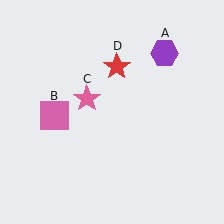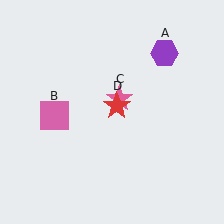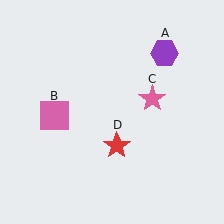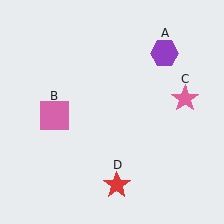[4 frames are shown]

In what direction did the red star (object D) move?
The red star (object D) moved down.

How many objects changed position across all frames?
2 objects changed position: pink star (object C), red star (object D).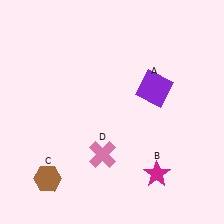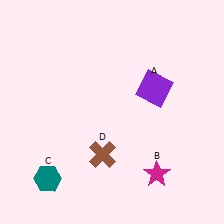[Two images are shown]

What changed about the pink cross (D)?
In Image 1, D is pink. In Image 2, it changed to brown.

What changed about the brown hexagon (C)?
In Image 1, C is brown. In Image 2, it changed to teal.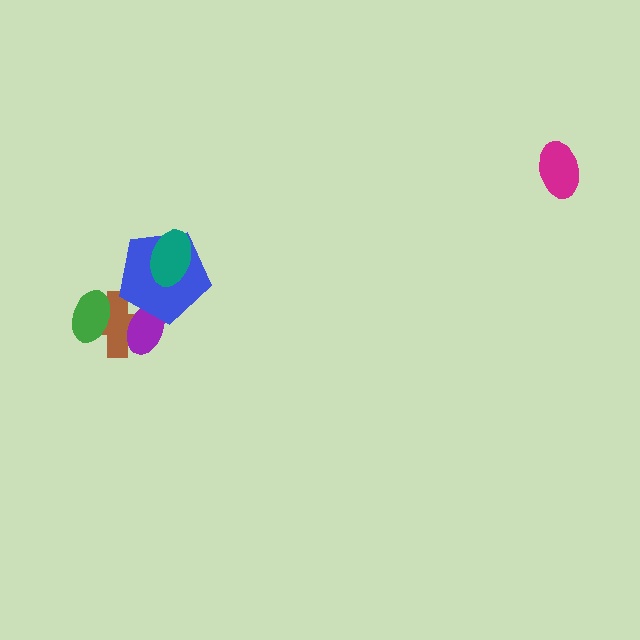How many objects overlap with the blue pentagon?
3 objects overlap with the blue pentagon.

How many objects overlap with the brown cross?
3 objects overlap with the brown cross.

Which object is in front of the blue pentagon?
The teal ellipse is in front of the blue pentagon.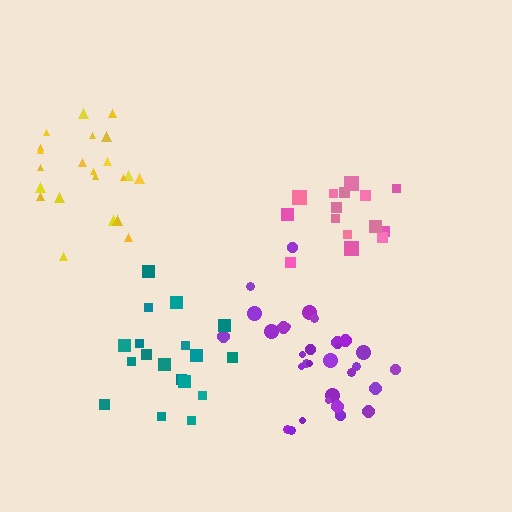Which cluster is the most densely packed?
Purple.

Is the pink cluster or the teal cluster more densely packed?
Pink.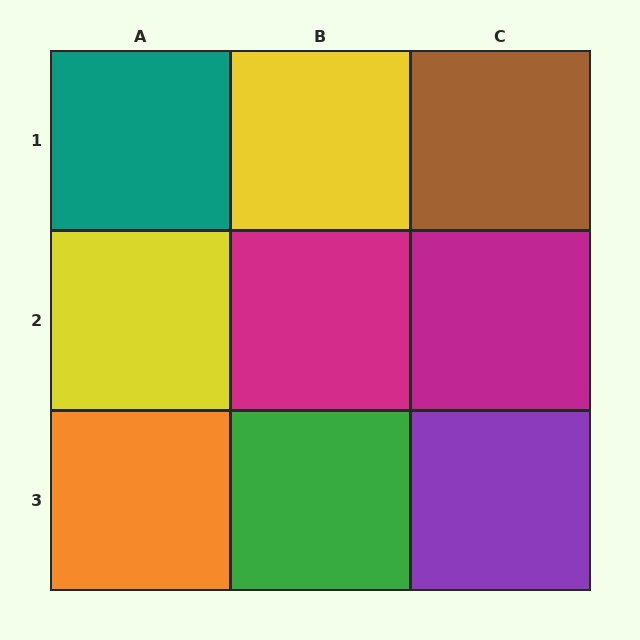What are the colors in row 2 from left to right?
Yellow, magenta, magenta.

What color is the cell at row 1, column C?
Brown.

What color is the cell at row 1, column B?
Yellow.